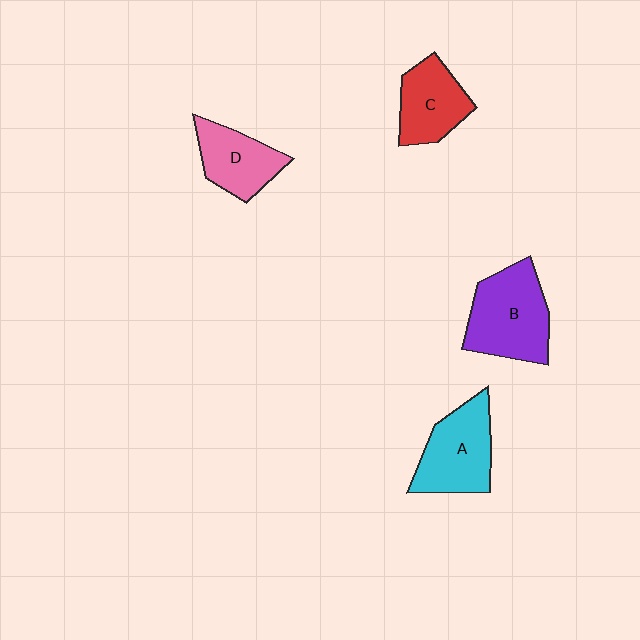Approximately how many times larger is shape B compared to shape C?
Approximately 1.4 times.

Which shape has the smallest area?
Shape D (pink).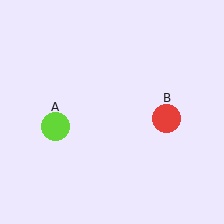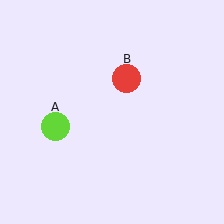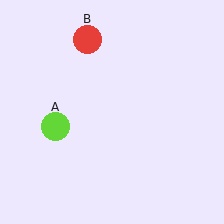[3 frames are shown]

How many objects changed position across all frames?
1 object changed position: red circle (object B).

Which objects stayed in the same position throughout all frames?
Lime circle (object A) remained stationary.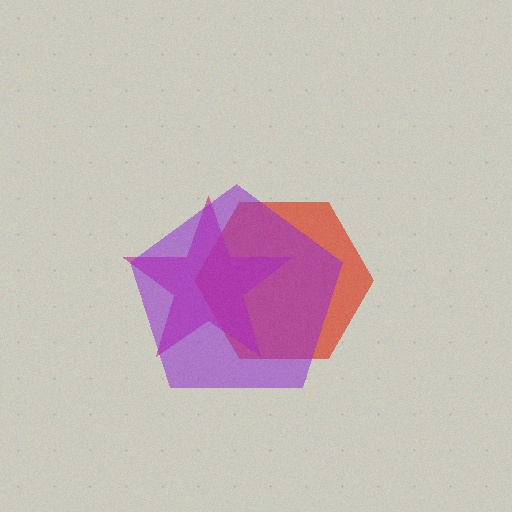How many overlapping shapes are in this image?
There are 3 overlapping shapes in the image.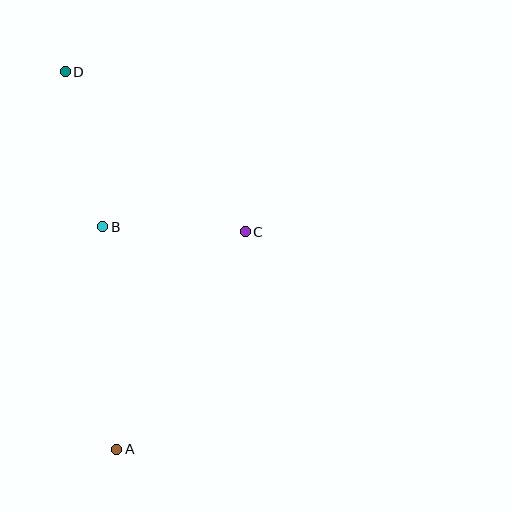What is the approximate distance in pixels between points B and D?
The distance between B and D is approximately 159 pixels.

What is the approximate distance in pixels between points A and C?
The distance between A and C is approximately 252 pixels.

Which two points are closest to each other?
Points B and C are closest to each other.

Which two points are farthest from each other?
Points A and D are farthest from each other.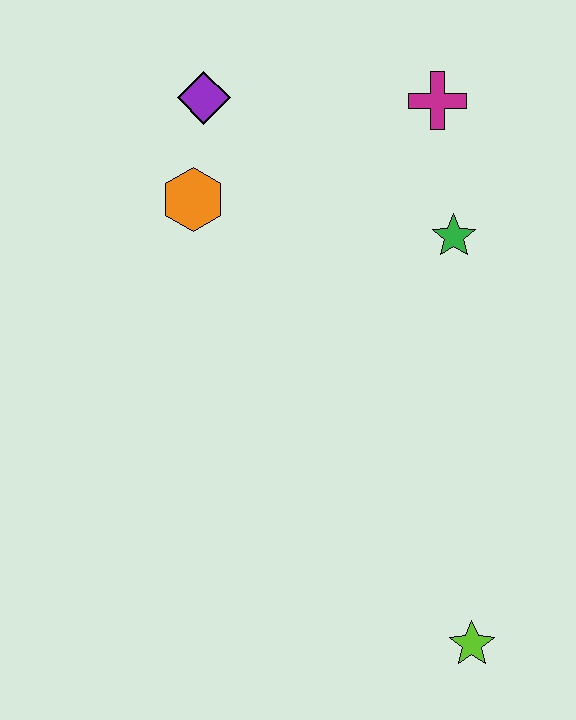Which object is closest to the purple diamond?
The orange hexagon is closest to the purple diamond.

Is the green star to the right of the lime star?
No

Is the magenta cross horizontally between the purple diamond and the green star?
Yes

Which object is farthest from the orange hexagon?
The lime star is farthest from the orange hexagon.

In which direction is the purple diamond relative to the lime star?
The purple diamond is above the lime star.